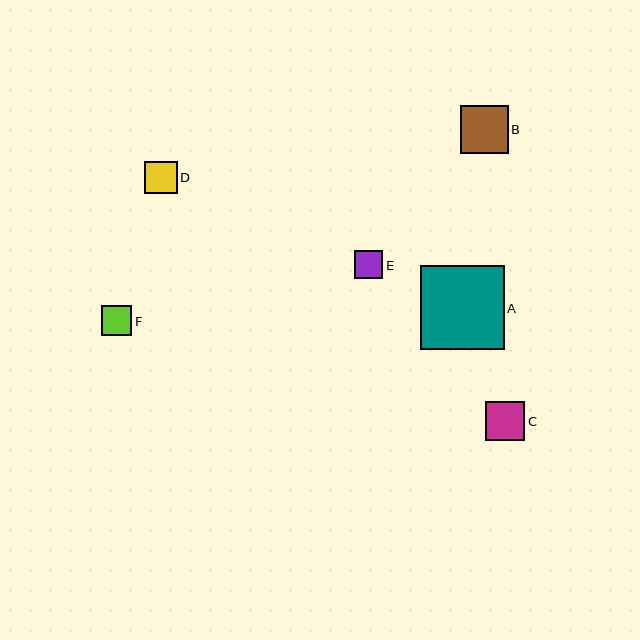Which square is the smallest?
Square E is the smallest with a size of approximately 28 pixels.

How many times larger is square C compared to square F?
Square C is approximately 1.3 times the size of square F.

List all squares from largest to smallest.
From largest to smallest: A, B, C, D, F, E.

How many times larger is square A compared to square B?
Square A is approximately 1.8 times the size of square B.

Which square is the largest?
Square A is the largest with a size of approximately 84 pixels.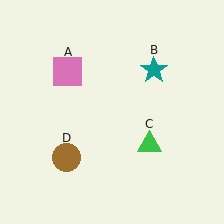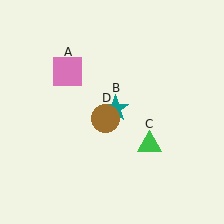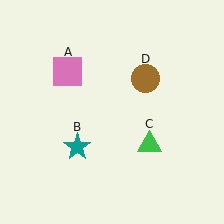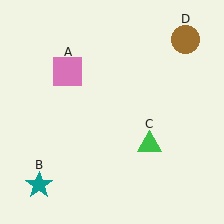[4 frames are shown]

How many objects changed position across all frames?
2 objects changed position: teal star (object B), brown circle (object D).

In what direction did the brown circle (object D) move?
The brown circle (object D) moved up and to the right.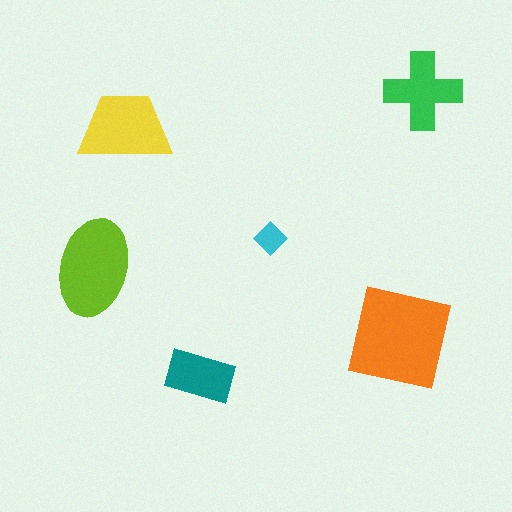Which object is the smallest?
The cyan diamond.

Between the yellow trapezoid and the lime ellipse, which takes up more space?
The lime ellipse.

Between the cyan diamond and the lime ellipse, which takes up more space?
The lime ellipse.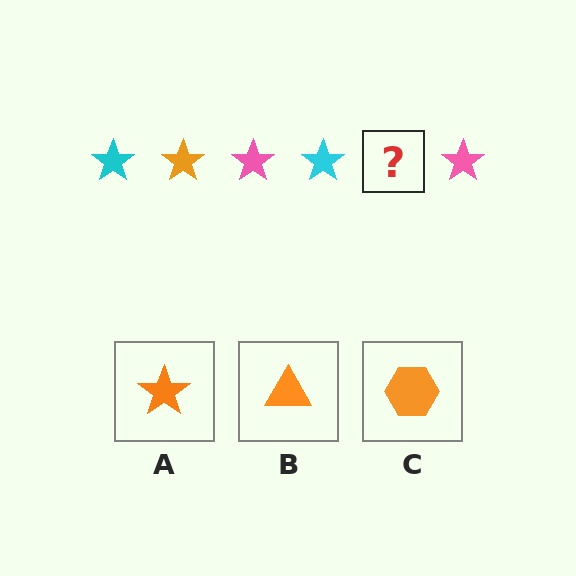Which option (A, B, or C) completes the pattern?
A.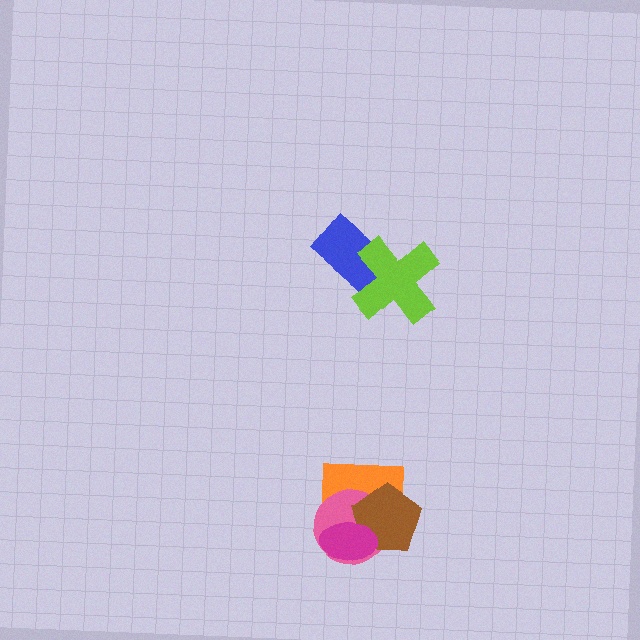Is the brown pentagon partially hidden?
Yes, it is partially covered by another shape.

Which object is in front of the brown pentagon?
The magenta ellipse is in front of the brown pentagon.